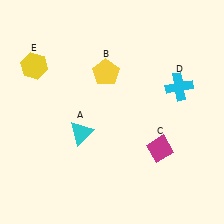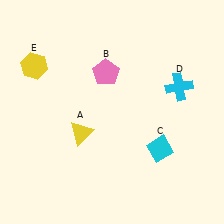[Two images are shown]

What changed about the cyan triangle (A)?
In Image 1, A is cyan. In Image 2, it changed to yellow.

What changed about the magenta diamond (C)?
In Image 1, C is magenta. In Image 2, it changed to cyan.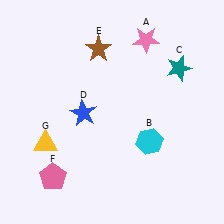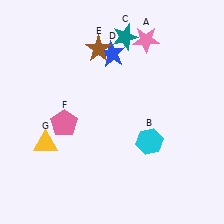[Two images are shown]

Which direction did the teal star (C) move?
The teal star (C) moved left.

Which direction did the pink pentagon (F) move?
The pink pentagon (F) moved up.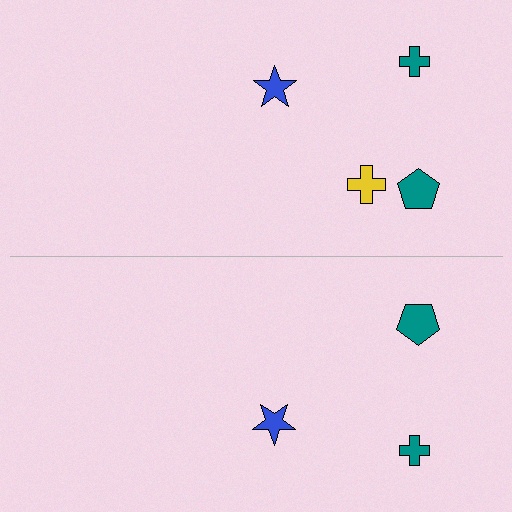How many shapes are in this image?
There are 7 shapes in this image.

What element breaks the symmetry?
A yellow cross is missing from the bottom side.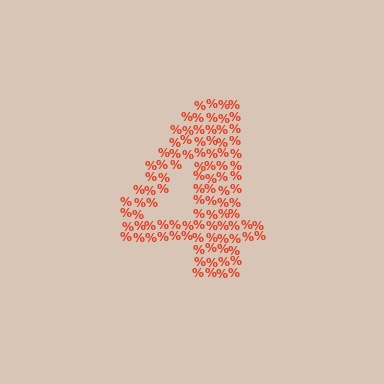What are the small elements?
The small elements are percent signs.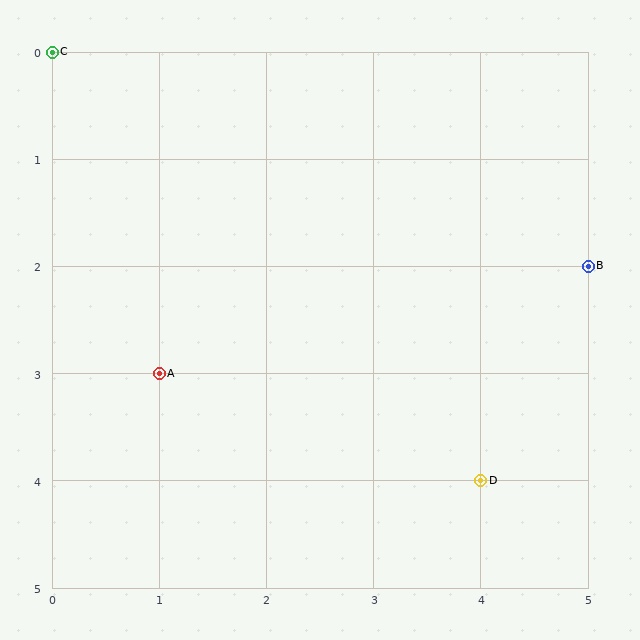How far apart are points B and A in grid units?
Points B and A are 4 columns and 1 row apart (about 4.1 grid units diagonally).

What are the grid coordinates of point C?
Point C is at grid coordinates (0, 0).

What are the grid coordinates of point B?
Point B is at grid coordinates (5, 2).